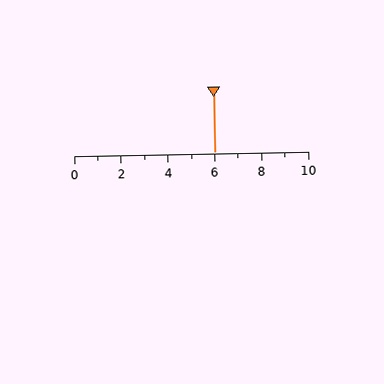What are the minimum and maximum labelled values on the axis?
The axis runs from 0 to 10.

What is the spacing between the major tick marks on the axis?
The major ticks are spaced 2 apart.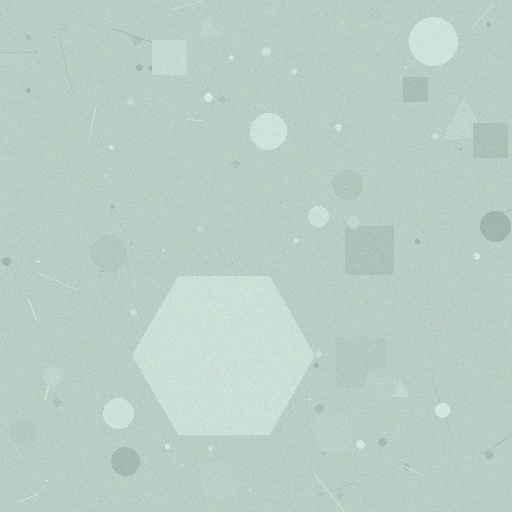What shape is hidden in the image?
A hexagon is hidden in the image.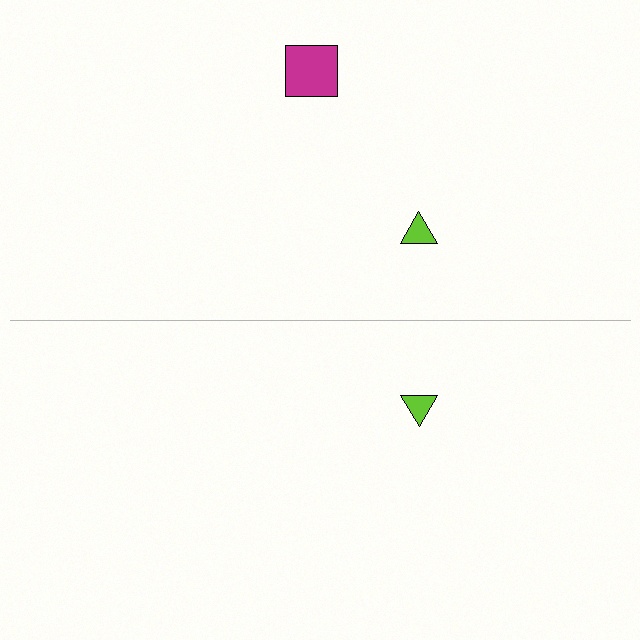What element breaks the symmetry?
A magenta square is missing from the bottom side.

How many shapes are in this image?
There are 3 shapes in this image.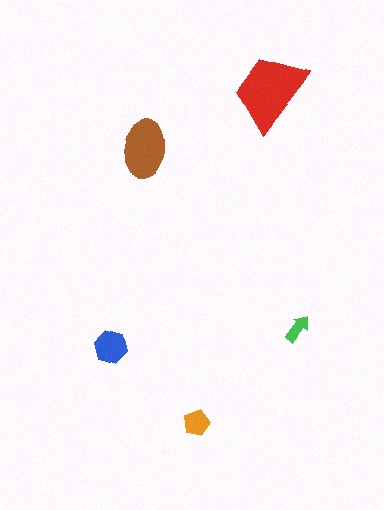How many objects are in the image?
There are 5 objects in the image.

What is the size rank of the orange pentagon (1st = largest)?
4th.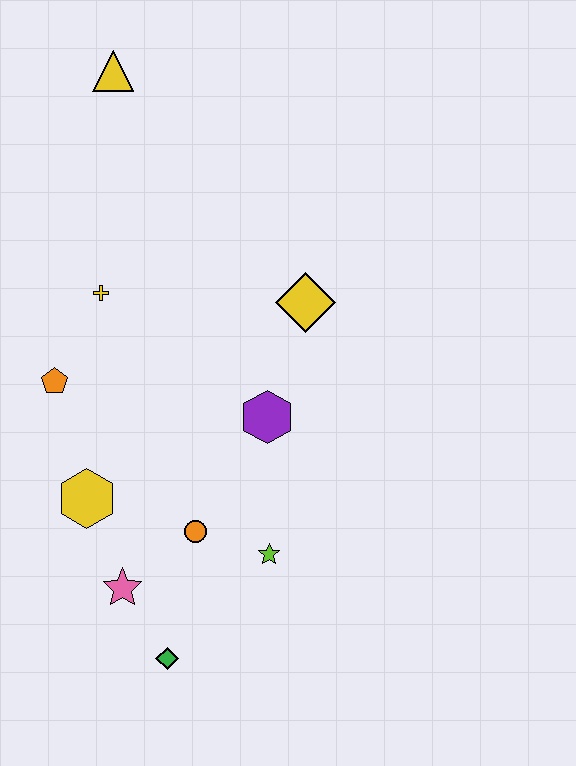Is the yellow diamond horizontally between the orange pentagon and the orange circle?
No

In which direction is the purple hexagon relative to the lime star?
The purple hexagon is above the lime star.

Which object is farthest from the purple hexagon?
The yellow triangle is farthest from the purple hexagon.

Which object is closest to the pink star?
The green diamond is closest to the pink star.